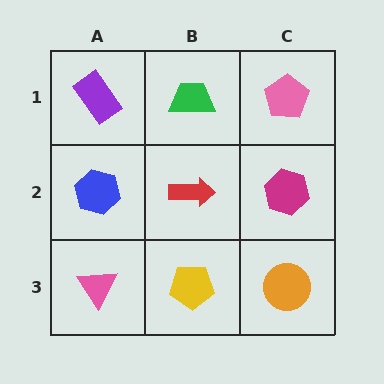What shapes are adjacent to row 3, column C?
A magenta hexagon (row 2, column C), a yellow pentagon (row 3, column B).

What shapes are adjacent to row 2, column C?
A pink pentagon (row 1, column C), an orange circle (row 3, column C), a red arrow (row 2, column B).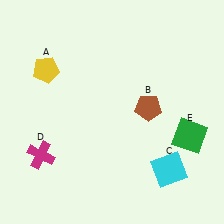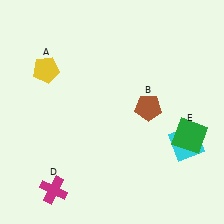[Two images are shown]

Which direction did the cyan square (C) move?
The cyan square (C) moved up.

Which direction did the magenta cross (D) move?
The magenta cross (D) moved down.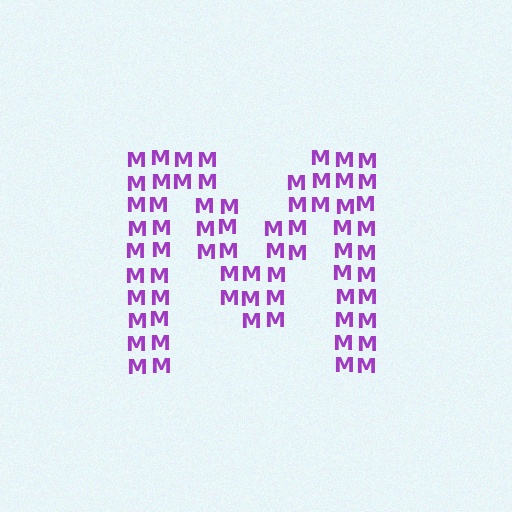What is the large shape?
The large shape is the letter M.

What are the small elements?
The small elements are letter M's.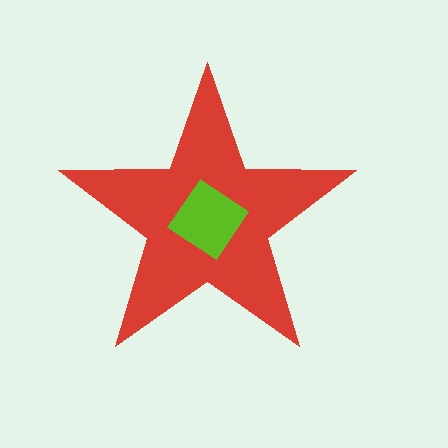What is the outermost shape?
The red star.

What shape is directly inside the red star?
The lime diamond.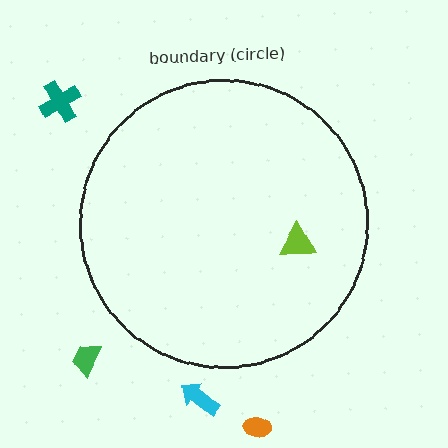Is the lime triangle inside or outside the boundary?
Inside.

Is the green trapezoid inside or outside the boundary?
Outside.